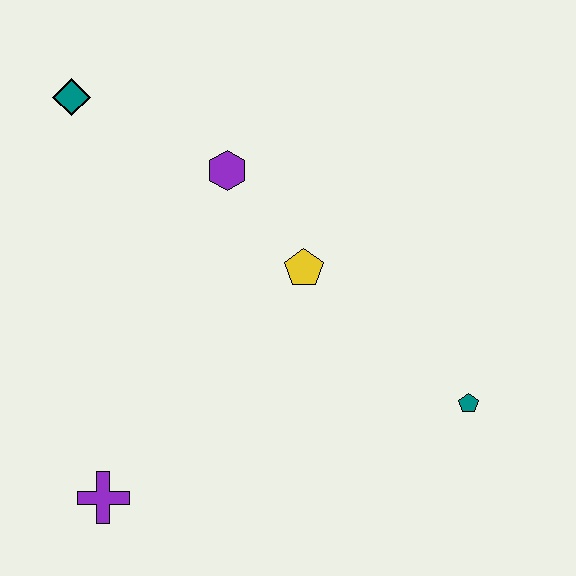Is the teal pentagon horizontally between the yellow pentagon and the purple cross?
No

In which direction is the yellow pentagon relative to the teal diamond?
The yellow pentagon is to the right of the teal diamond.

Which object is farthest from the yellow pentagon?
The purple cross is farthest from the yellow pentagon.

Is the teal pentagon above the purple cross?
Yes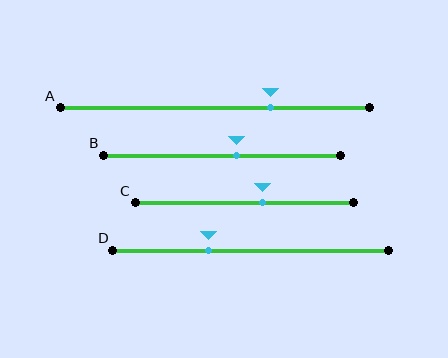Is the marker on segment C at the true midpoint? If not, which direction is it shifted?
No, the marker on segment C is shifted to the right by about 9% of the segment length.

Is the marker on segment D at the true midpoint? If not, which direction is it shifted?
No, the marker on segment D is shifted to the left by about 15% of the segment length.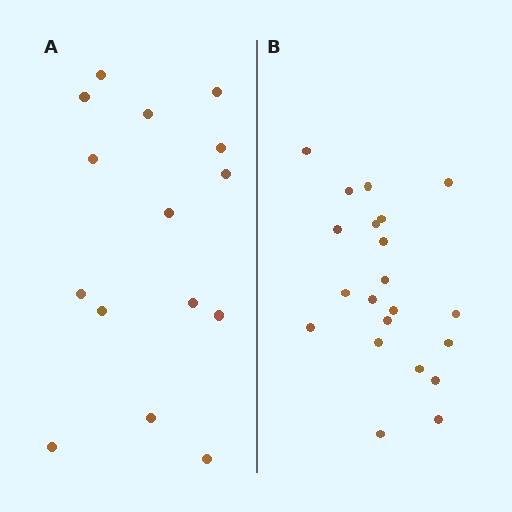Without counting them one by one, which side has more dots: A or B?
Region B (the right region) has more dots.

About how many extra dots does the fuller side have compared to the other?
Region B has about 6 more dots than region A.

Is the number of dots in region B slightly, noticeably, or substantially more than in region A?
Region B has noticeably more, but not dramatically so. The ratio is roughly 1.4 to 1.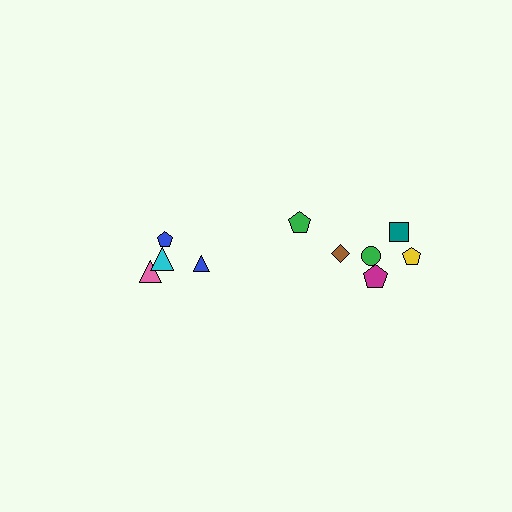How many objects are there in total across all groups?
There are 10 objects.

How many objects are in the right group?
There are 6 objects.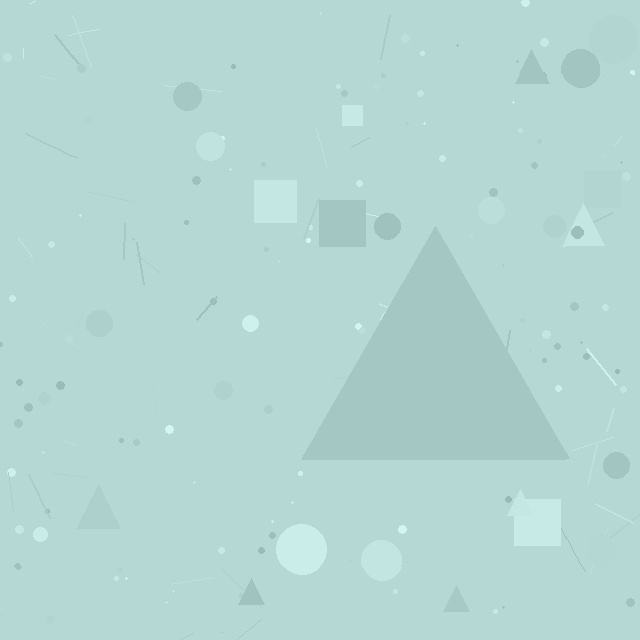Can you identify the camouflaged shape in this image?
The camouflaged shape is a triangle.